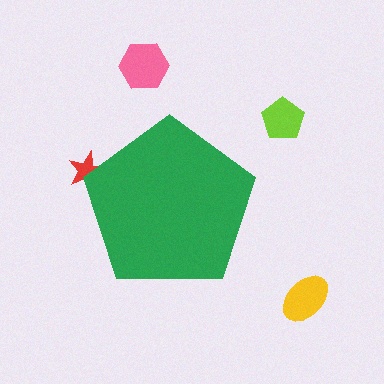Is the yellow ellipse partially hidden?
No, the yellow ellipse is fully visible.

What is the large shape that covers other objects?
A green pentagon.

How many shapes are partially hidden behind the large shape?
1 shape is partially hidden.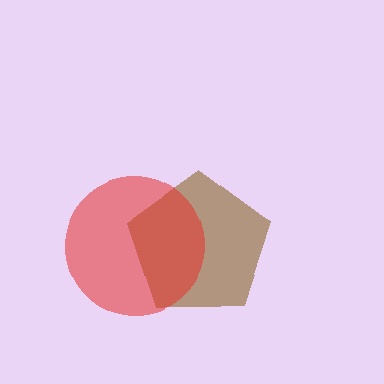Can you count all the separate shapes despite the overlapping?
Yes, there are 2 separate shapes.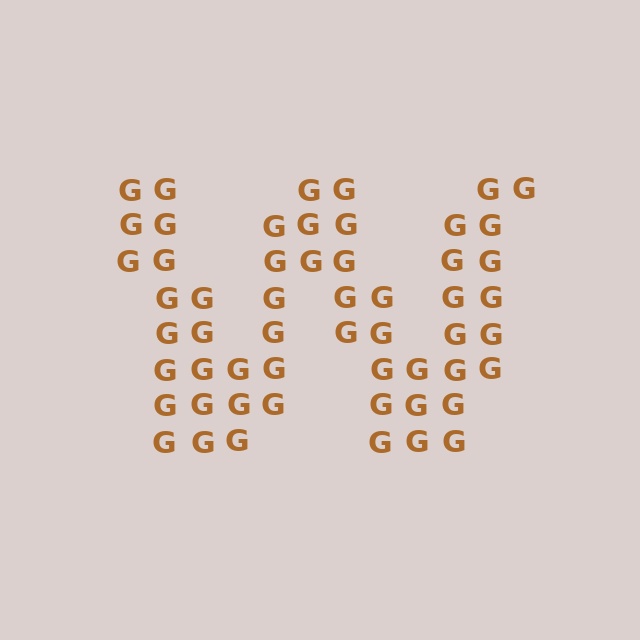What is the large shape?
The large shape is the letter W.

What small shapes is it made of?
It is made of small letter G's.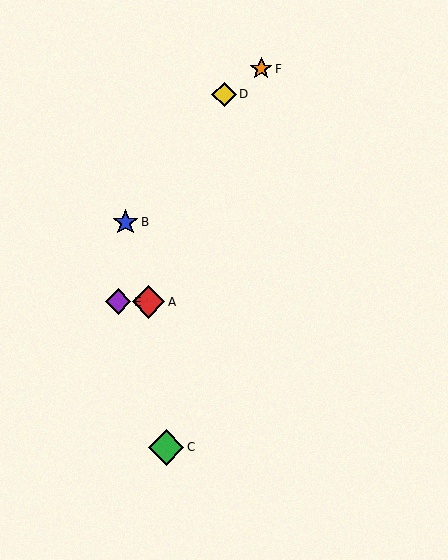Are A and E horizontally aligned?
Yes, both are at y≈302.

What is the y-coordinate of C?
Object C is at y≈447.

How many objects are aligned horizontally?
2 objects (A, E) are aligned horizontally.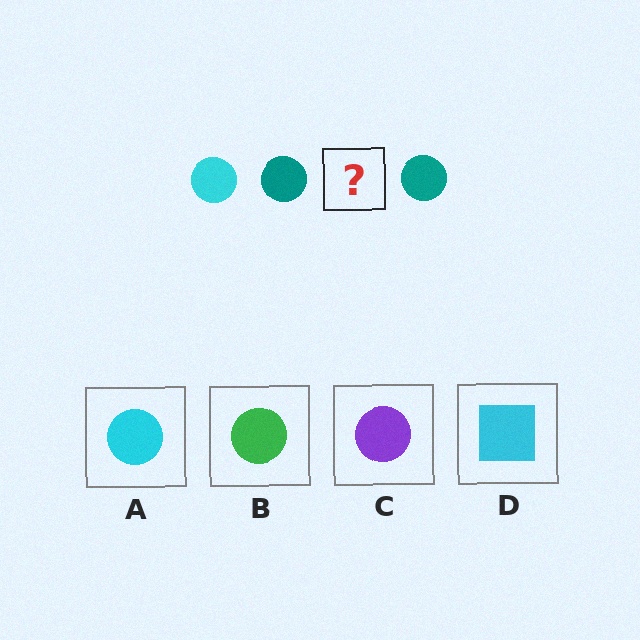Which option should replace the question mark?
Option A.